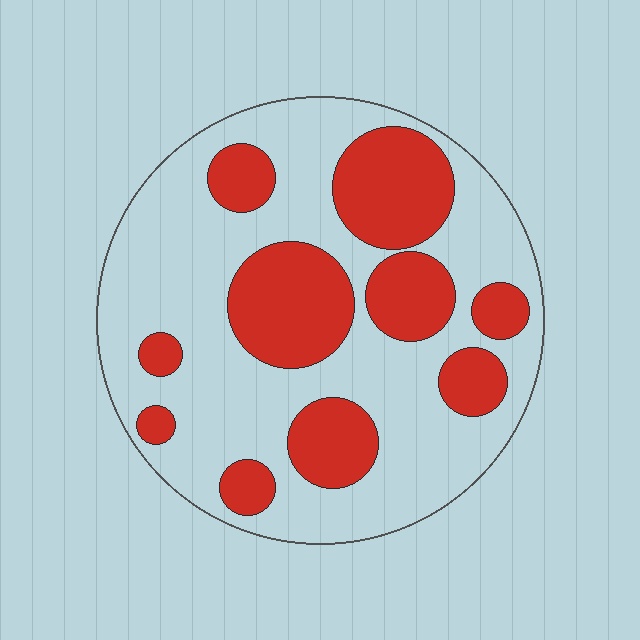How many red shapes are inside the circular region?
10.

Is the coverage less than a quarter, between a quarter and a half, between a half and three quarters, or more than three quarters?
Between a quarter and a half.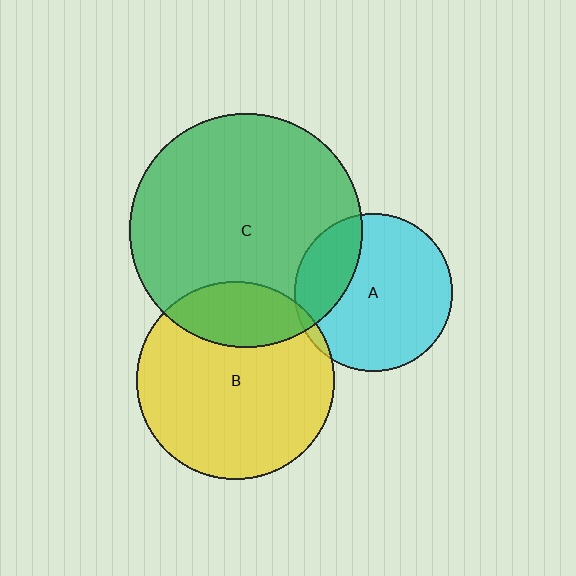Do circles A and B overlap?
Yes.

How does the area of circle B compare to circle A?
Approximately 1.6 times.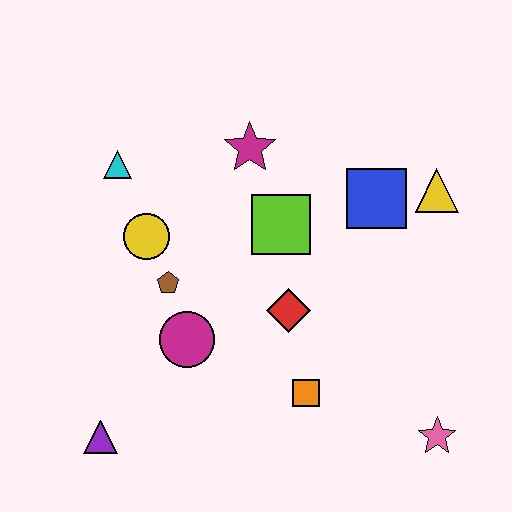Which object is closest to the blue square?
The yellow triangle is closest to the blue square.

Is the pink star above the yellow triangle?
No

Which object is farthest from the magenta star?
The pink star is farthest from the magenta star.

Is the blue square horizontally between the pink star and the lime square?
Yes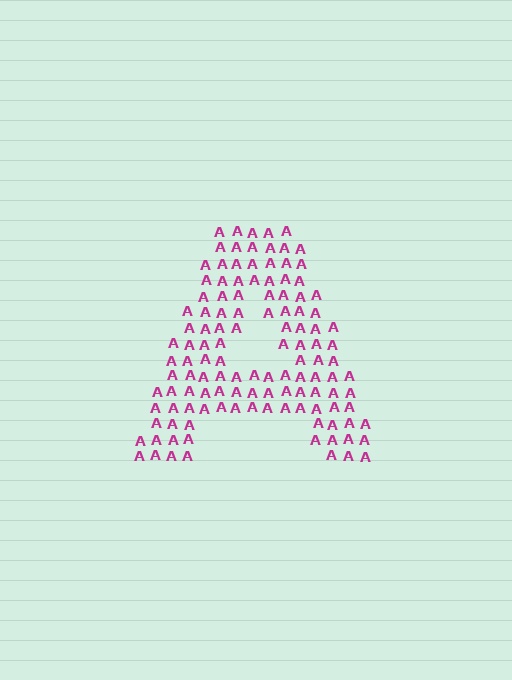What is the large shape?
The large shape is the letter A.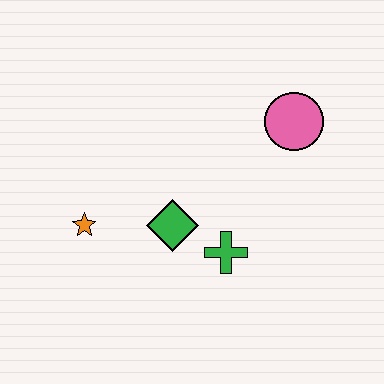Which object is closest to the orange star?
The green diamond is closest to the orange star.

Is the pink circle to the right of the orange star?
Yes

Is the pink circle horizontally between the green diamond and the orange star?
No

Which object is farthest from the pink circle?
The orange star is farthest from the pink circle.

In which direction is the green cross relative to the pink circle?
The green cross is below the pink circle.